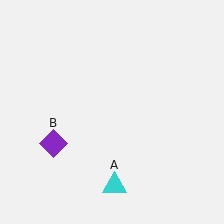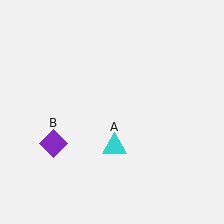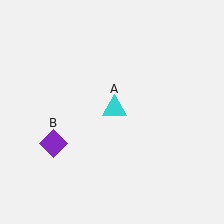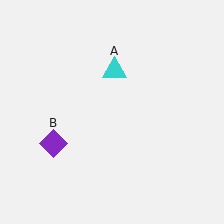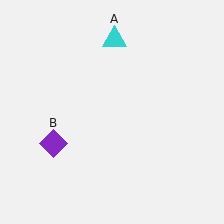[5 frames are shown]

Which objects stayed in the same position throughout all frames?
Purple diamond (object B) remained stationary.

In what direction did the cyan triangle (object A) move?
The cyan triangle (object A) moved up.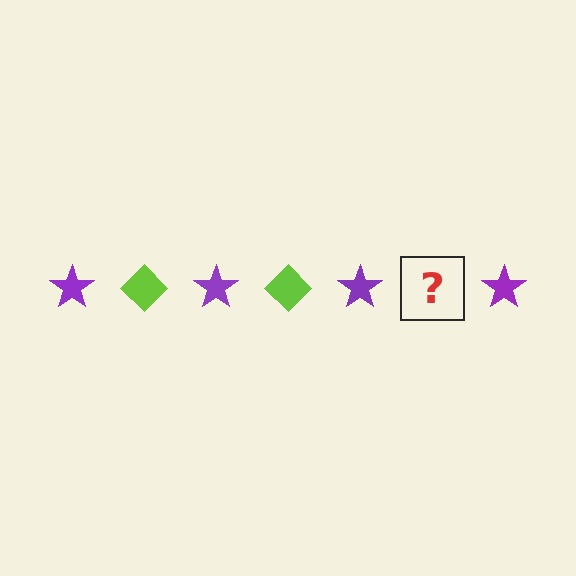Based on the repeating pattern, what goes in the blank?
The blank should be a lime diamond.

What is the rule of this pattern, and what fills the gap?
The rule is that the pattern alternates between purple star and lime diamond. The gap should be filled with a lime diamond.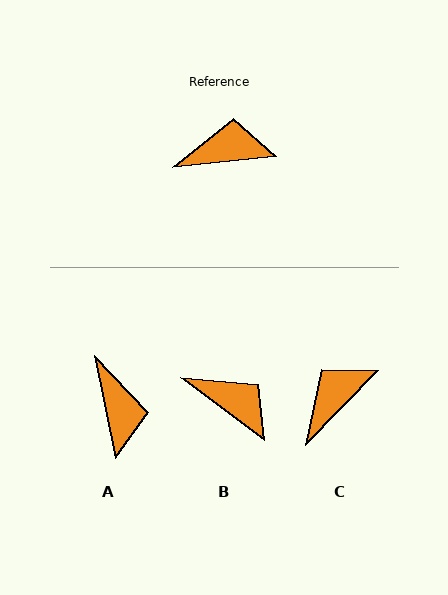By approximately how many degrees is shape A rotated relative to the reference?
Approximately 85 degrees clockwise.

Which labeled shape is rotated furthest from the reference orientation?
A, about 85 degrees away.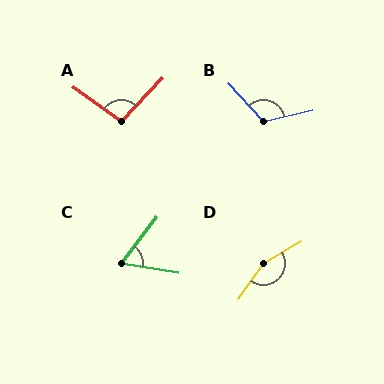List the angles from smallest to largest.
C (61°), A (98°), B (120°), D (156°).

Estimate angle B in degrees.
Approximately 120 degrees.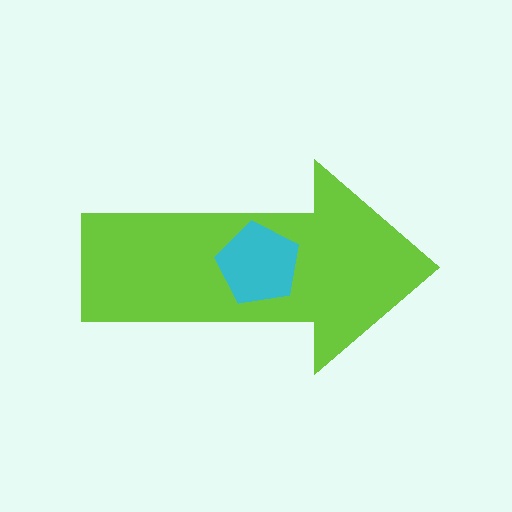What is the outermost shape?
The lime arrow.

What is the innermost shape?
The cyan pentagon.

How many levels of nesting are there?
2.